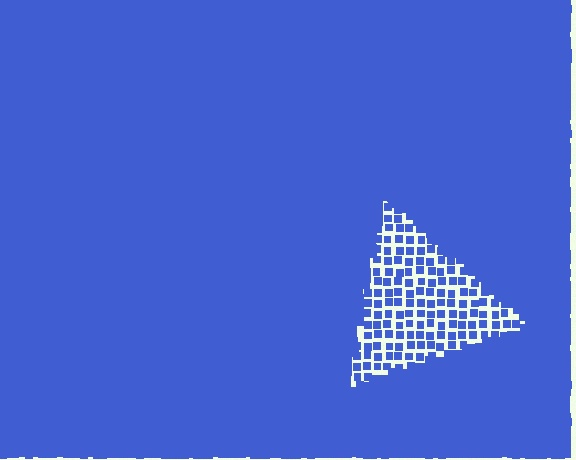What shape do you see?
I see a triangle.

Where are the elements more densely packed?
The elements are more densely packed outside the triangle boundary.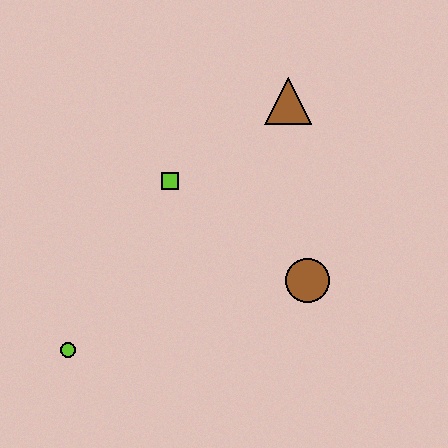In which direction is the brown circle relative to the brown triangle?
The brown circle is below the brown triangle.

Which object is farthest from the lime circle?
The brown triangle is farthest from the lime circle.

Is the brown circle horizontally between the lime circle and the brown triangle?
No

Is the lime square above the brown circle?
Yes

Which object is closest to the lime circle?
The lime square is closest to the lime circle.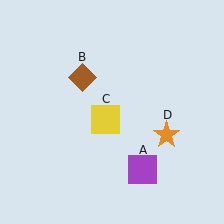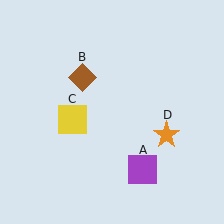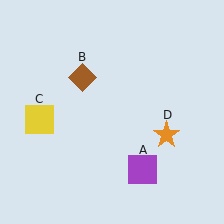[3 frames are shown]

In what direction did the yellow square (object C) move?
The yellow square (object C) moved left.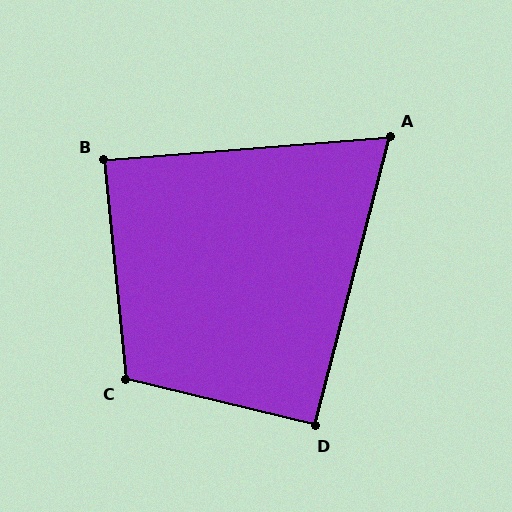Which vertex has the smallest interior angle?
A, at approximately 71 degrees.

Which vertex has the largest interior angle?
C, at approximately 109 degrees.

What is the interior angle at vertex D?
Approximately 91 degrees (approximately right).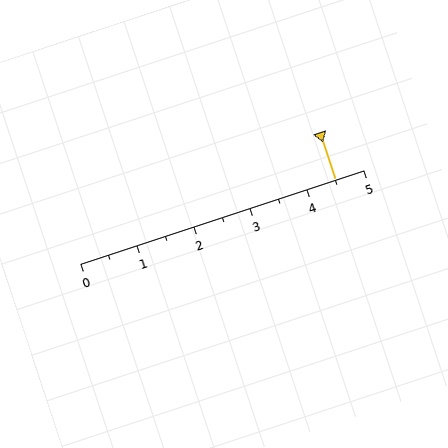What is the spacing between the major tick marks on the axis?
The major ticks are spaced 1 apart.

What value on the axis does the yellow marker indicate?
The marker indicates approximately 4.5.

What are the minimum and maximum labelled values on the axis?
The axis runs from 0 to 5.